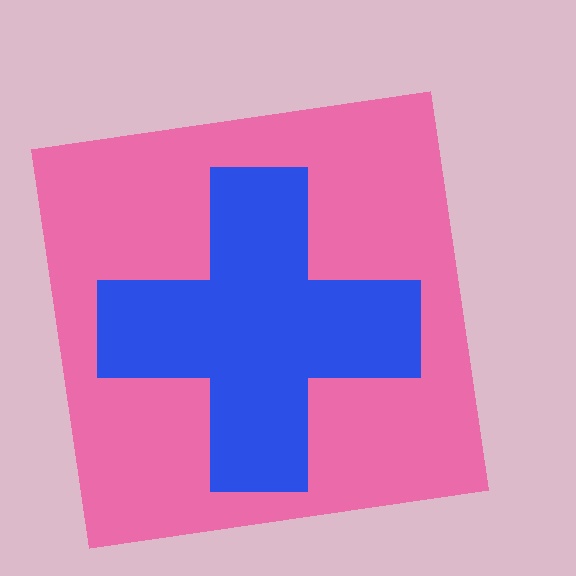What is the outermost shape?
The pink square.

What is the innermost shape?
The blue cross.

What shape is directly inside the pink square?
The blue cross.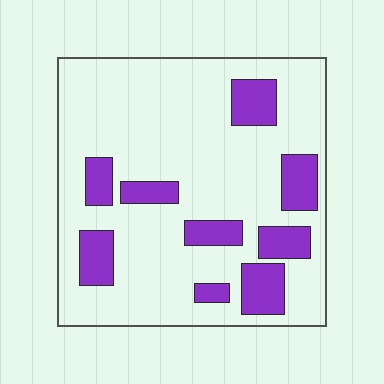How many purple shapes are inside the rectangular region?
9.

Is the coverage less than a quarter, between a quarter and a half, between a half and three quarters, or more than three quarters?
Less than a quarter.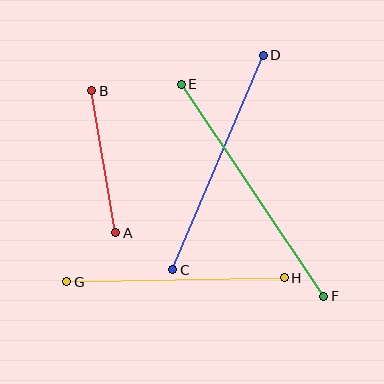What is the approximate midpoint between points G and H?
The midpoint is at approximately (175, 280) pixels.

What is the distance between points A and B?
The distance is approximately 144 pixels.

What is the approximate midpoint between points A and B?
The midpoint is at approximately (104, 162) pixels.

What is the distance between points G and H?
The distance is approximately 218 pixels.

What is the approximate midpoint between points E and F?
The midpoint is at approximately (252, 190) pixels.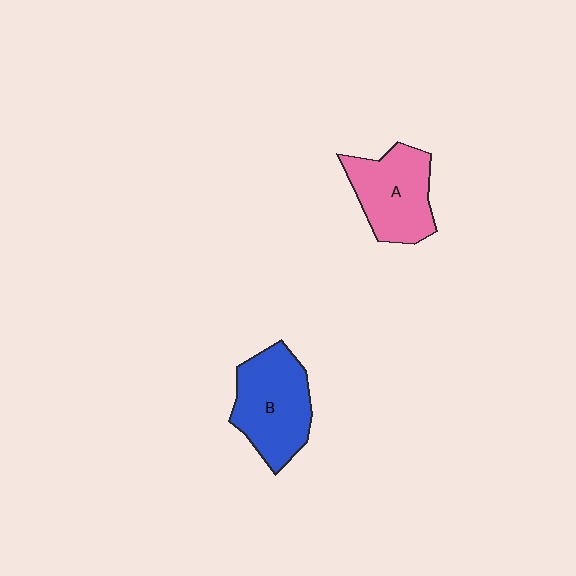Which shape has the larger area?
Shape B (blue).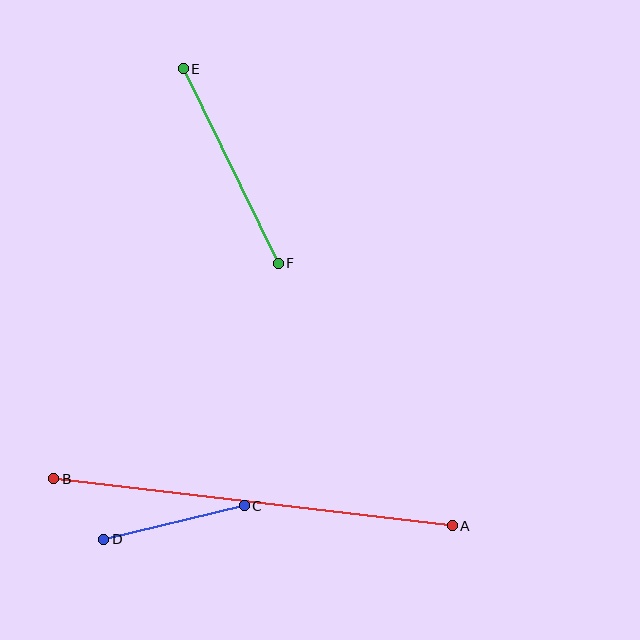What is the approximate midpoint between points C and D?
The midpoint is at approximately (174, 523) pixels.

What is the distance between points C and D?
The distance is approximately 144 pixels.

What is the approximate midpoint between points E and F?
The midpoint is at approximately (231, 166) pixels.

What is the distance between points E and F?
The distance is approximately 217 pixels.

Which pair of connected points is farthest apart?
Points A and B are farthest apart.